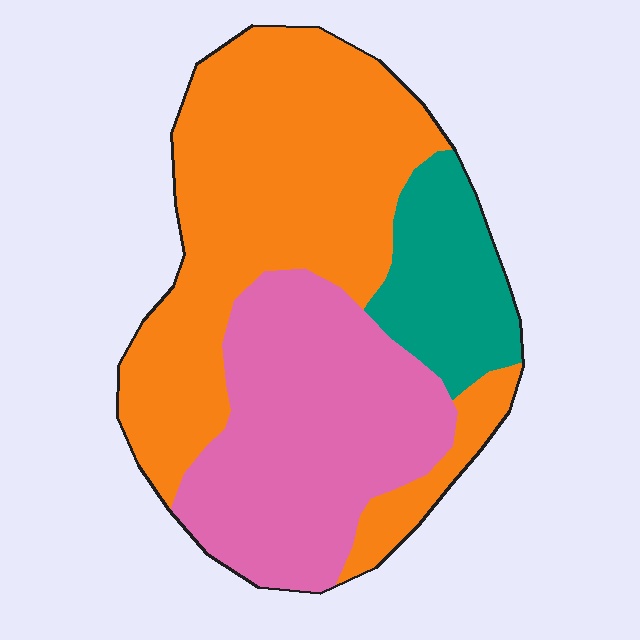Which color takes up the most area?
Orange, at roughly 50%.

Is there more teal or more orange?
Orange.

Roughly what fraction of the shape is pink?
Pink covers roughly 35% of the shape.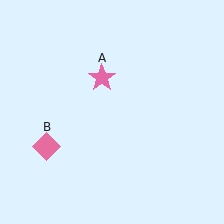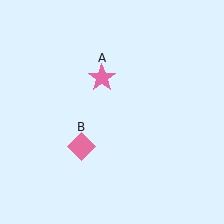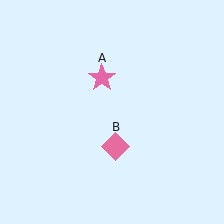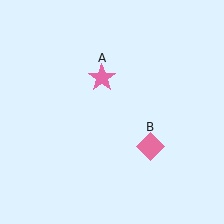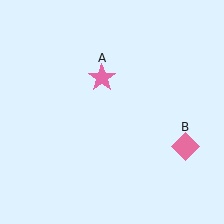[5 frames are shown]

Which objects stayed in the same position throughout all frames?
Pink star (object A) remained stationary.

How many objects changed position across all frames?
1 object changed position: pink diamond (object B).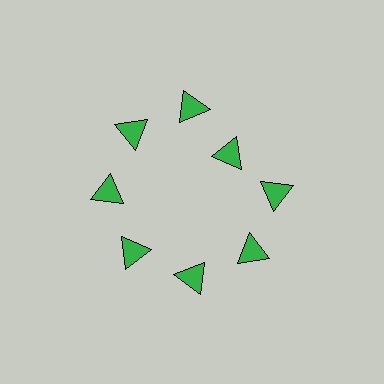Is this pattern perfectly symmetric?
No. The 8 green triangles are arranged in a ring, but one element near the 2 o'clock position is pulled inward toward the center, breaking the 8-fold rotational symmetry.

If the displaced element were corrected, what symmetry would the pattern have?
It would have 8-fold rotational symmetry — the pattern would map onto itself every 45 degrees.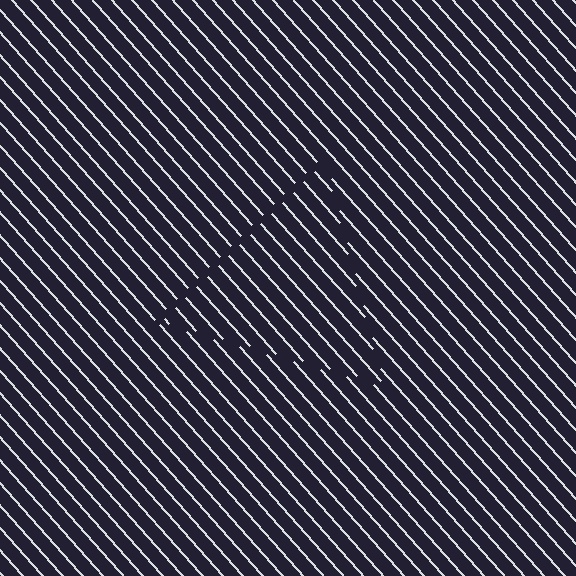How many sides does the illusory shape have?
3 sides — the line-ends trace a triangle.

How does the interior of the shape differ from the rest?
The interior of the shape contains the same grating, shifted by half a period — the contour is defined by the phase discontinuity where line-ends from the inner and outer gratings abut.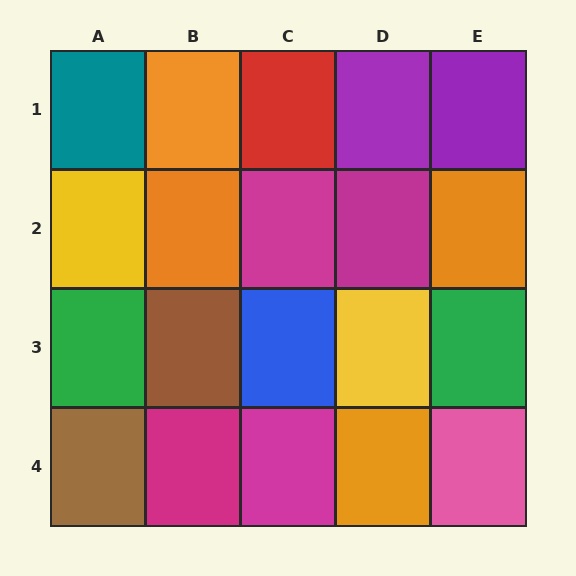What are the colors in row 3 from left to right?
Green, brown, blue, yellow, green.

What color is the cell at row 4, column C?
Magenta.